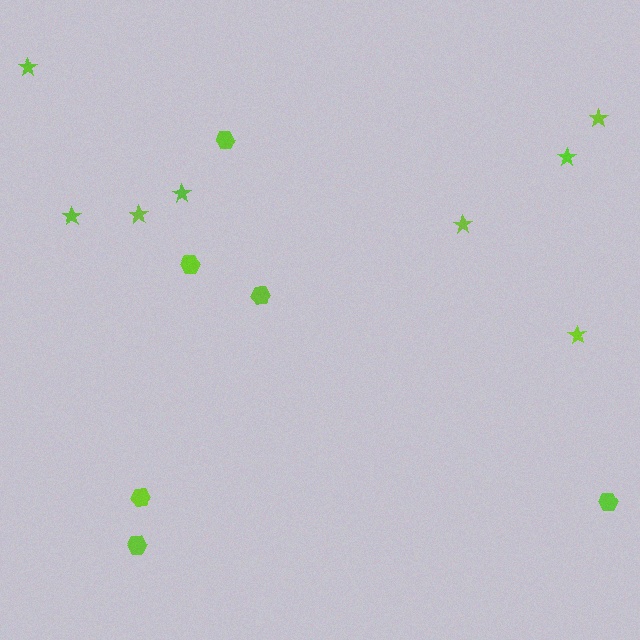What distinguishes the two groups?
There are 2 groups: one group of stars (8) and one group of hexagons (6).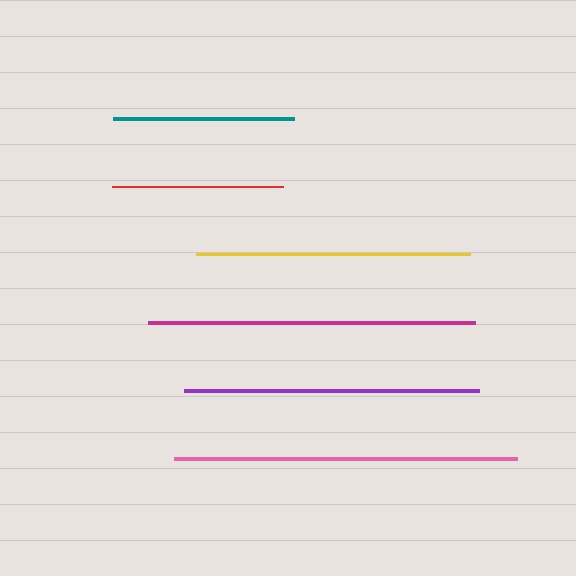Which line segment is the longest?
The pink line is the longest at approximately 343 pixels.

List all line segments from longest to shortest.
From longest to shortest: pink, magenta, purple, yellow, teal, red.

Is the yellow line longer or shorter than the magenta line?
The magenta line is longer than the yellow line.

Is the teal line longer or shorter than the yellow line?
The yellow line is longer than the teal line.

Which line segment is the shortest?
The red line is the shortest at approximately 170 pixels.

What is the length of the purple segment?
The purple segment is approximately 295 pixels long.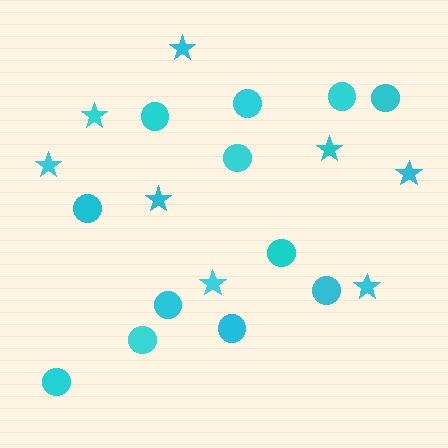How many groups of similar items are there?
There are 2 groups: one group of stars (8) and one group of circles (12).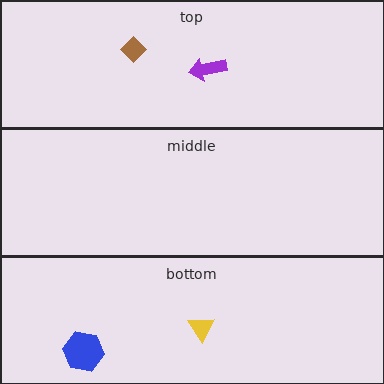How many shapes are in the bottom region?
2.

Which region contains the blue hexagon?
The bottom region.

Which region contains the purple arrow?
The top region.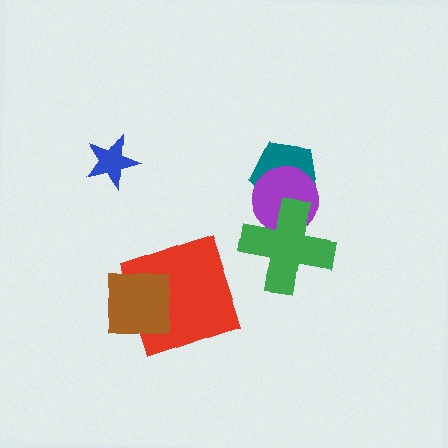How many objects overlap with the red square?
1 object overlaps with the red square.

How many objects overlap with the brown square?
1 object overlaps with the brown square.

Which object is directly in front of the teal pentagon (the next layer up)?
The purple circle is directly in front of the teal pentagon.